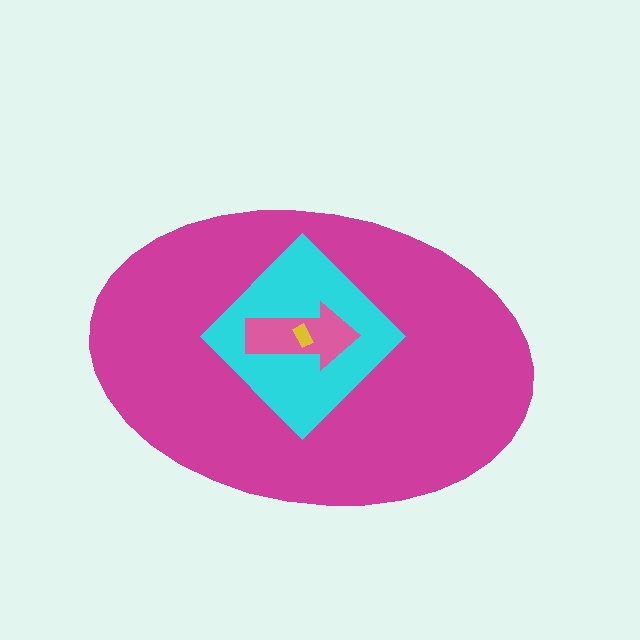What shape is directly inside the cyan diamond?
The pink arrow.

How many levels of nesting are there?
4.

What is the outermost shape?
The magenta ellipse.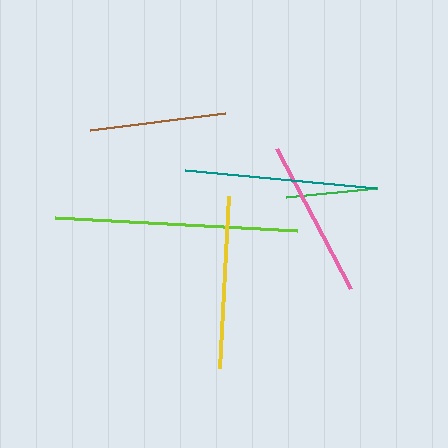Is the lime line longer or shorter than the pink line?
The lime line is longer than the pink line.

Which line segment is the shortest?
The green line is the shortest at approximately 92 pixels.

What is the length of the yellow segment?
The yellow segment is approximately 172 pixels long.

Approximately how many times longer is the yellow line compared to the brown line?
The yellow line is approximately 1.3 times the length of the brown line.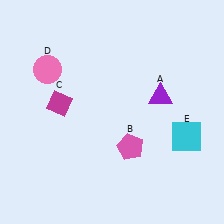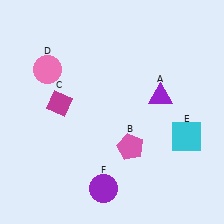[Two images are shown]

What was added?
A purple circle (F) was added in Image 2.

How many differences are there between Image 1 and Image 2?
There is 1 difference between the two images.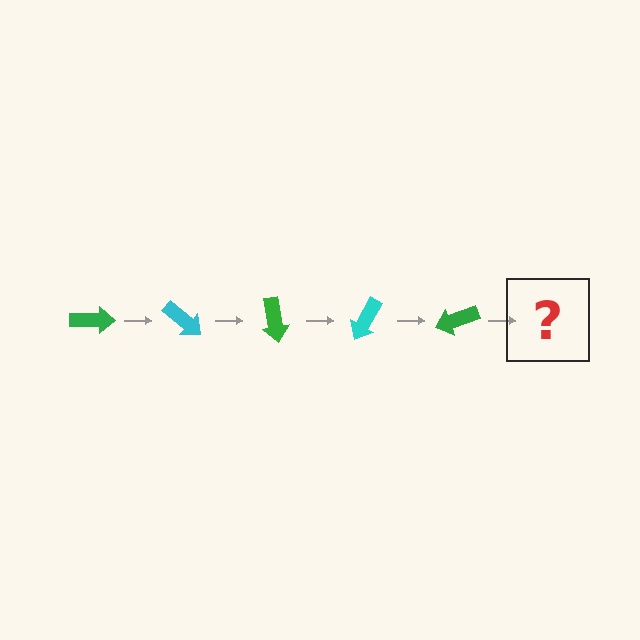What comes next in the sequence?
The next element should be a cyan arrow, rotated 200 degrees from the start.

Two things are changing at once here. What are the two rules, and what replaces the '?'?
The two rules are that it rotates 40 degrees each step and the color cycles through green and cyan. The '?' should be a cyan arrow, rotated 200 degrees from the start.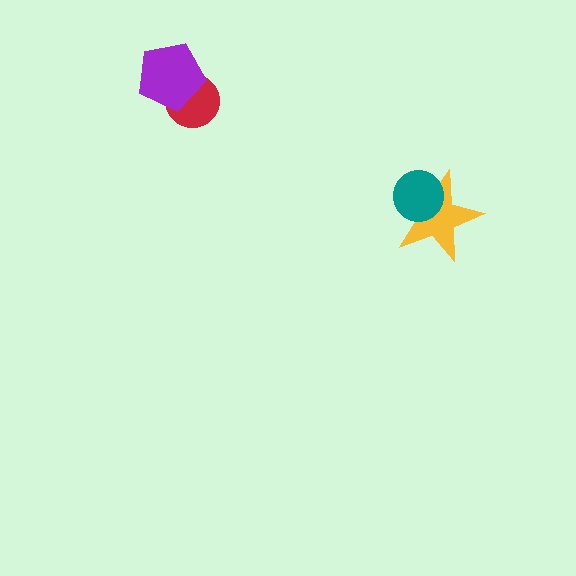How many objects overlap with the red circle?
1 object overlaps with the red circle.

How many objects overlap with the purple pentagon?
1 object overlaps with the purple pentagon.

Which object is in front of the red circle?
The purple pentagon is in front of the red circle.